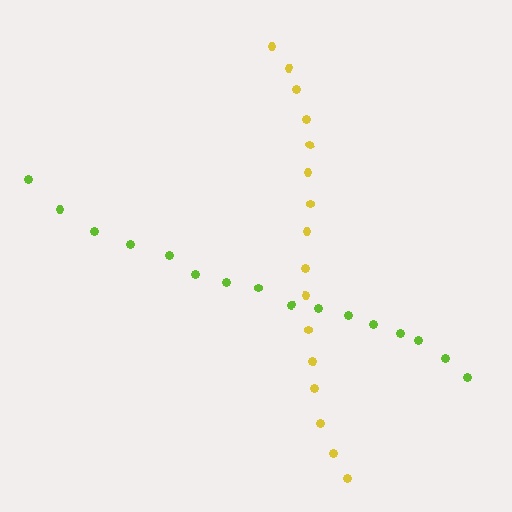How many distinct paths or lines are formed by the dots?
There are 2 distinct paths.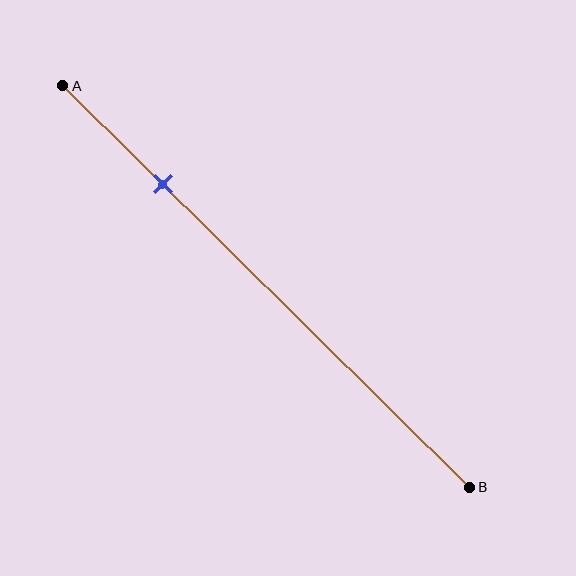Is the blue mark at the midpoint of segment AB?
No, the mark is at about 25% from A, not at the 50% midpoint.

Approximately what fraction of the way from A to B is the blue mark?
The blue mark is approximately 25% of the way from A to B.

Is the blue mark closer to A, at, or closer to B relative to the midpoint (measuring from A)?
The blue mark is closer to point A than the midpoint of segment AB.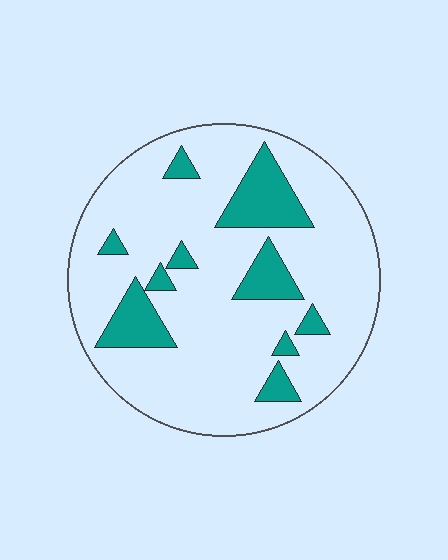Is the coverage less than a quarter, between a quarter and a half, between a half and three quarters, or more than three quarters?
Less than a quarter.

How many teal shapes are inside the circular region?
10.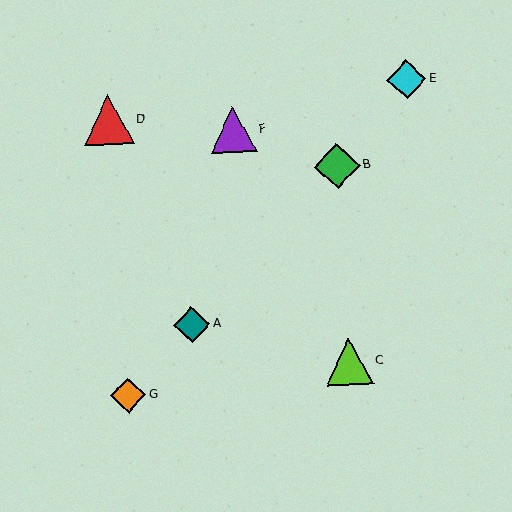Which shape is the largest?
The red triangle (labeled D) is the largest.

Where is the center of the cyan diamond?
The center of the cyan diamond is at (406, 79).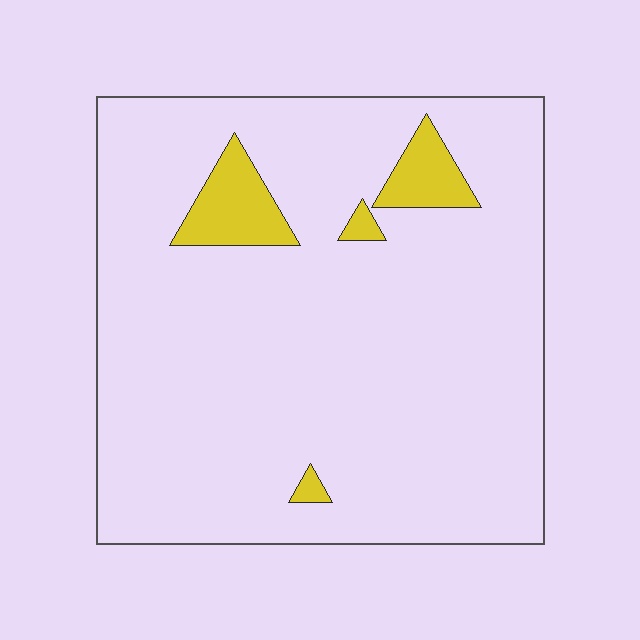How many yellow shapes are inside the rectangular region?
4.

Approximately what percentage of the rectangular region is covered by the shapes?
Approximately 5%.